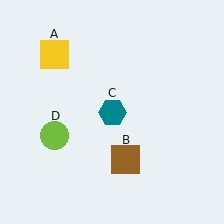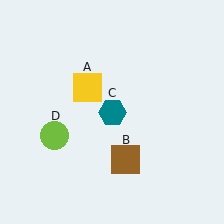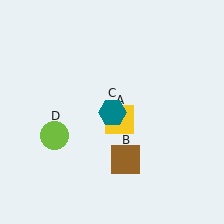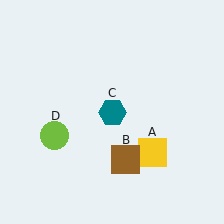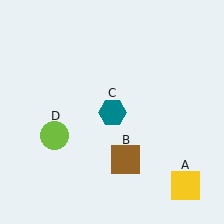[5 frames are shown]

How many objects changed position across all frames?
1 object changed position: yellow square (object A).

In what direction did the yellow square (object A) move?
The yellow square (object A) moved down and to the right.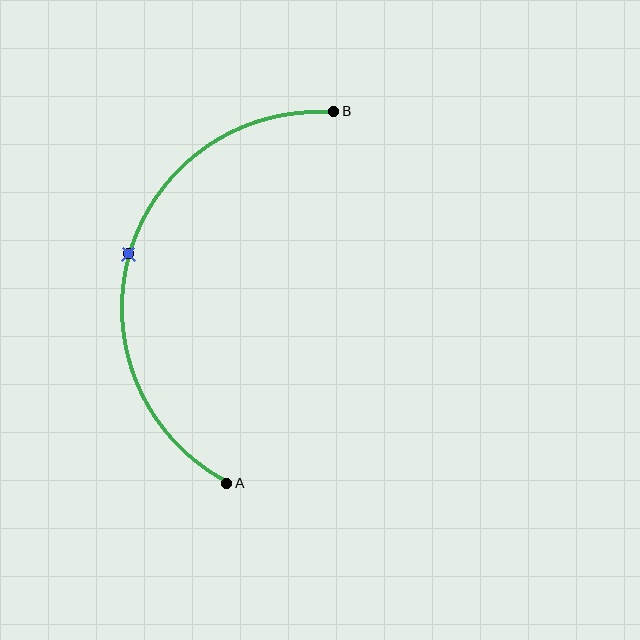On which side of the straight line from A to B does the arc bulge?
The arc bulges to the left of the straight line connecting A and B.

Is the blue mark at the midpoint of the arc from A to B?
Yes. The blue mark lies on the arc at equal arc-length from both A and B — it is the arc midpoint.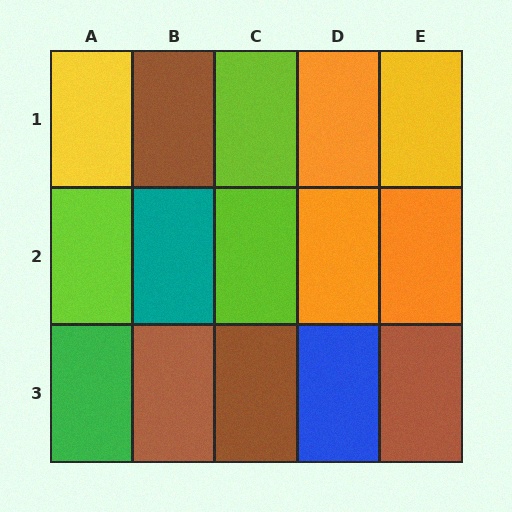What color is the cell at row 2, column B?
Teal.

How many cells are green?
1 cell is green.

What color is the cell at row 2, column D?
Orange.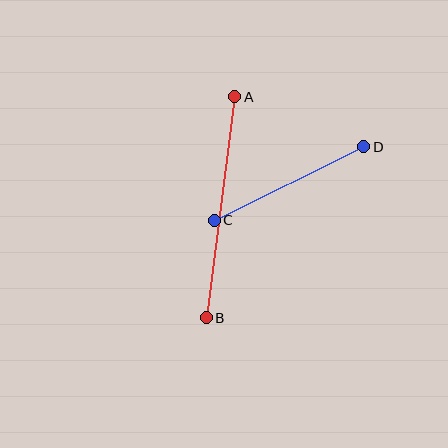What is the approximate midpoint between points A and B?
The midpoint is at approximately (220, 207) pixels.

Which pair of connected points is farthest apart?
Points A and B are farthest apart.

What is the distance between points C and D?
The distance is approximately 167 pixels.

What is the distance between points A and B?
The distance is approximately 223 pixels.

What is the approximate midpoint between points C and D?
The midpoint is at approximately (289, 184) pixels.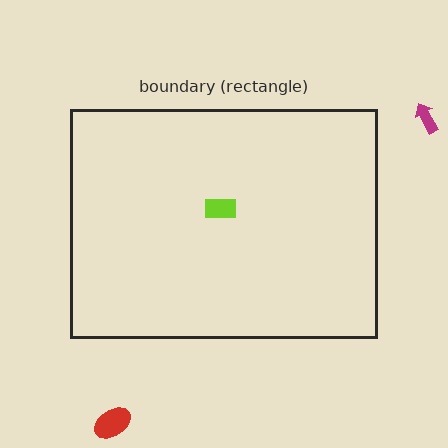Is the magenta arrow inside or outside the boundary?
Outside.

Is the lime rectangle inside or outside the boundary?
Inside.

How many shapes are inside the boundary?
1 inside, 2 outside.